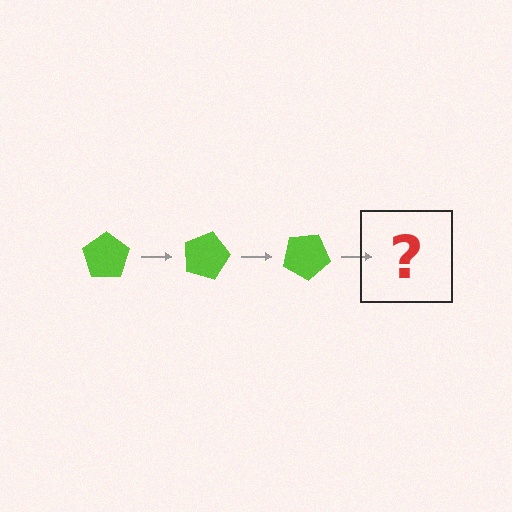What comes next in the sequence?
The next element should be a lime pentagon rotated 45 degrees.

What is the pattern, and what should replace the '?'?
The pattern is that the pentagon rotates 15 degrees each step. The '?' should be a lime pentagon rotated 45 degrees.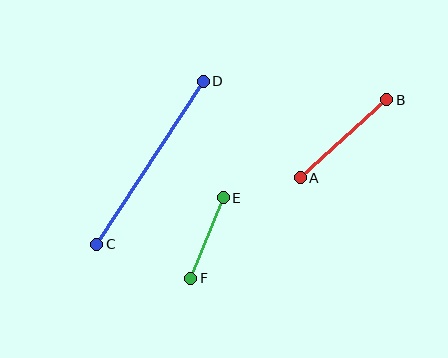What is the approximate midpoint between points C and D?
The midpoint is at approximately (150, 163) pixels.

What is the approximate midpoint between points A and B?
The midpoint is at approximately (344, 139) pixels.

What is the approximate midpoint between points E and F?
The midpoint is at approximately (207, 238) pixels.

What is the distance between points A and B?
The distance is approximately 117 pixels.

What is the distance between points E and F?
The distance is approximately 86 pixels.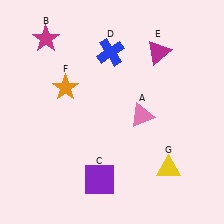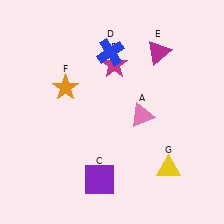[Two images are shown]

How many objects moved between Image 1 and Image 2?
1 object moved between the two images.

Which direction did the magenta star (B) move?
The magenta star (B) moved right.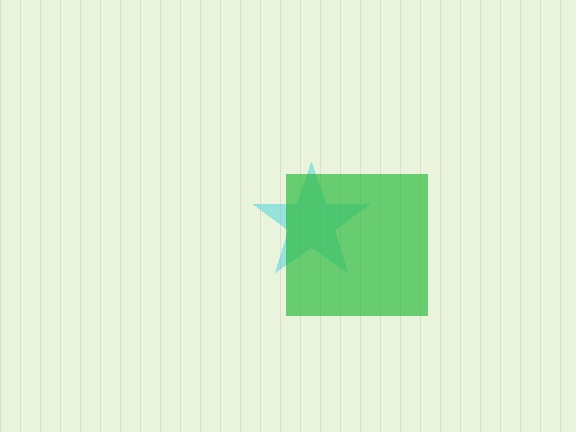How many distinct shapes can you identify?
There are 2 distinct shapes: a cyan star, a green square.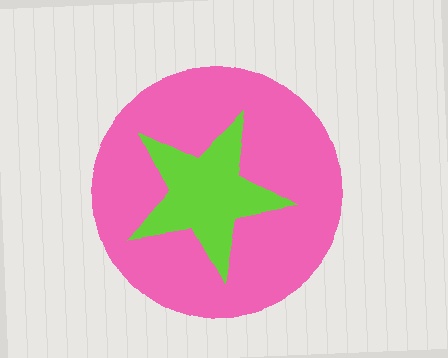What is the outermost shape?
The pink circle.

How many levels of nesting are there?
2.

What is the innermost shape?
The lime star.